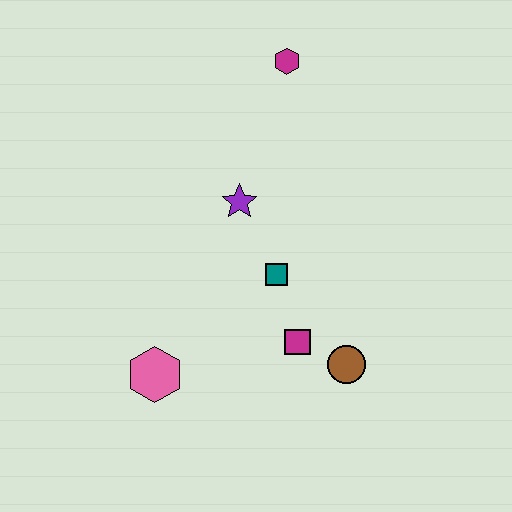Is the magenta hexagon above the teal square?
Yes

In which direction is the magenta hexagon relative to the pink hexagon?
The magenta hexagon is above the pink hexagon.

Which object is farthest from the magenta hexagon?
The pink hexagon is farthest from the magenta hexagon.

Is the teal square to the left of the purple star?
No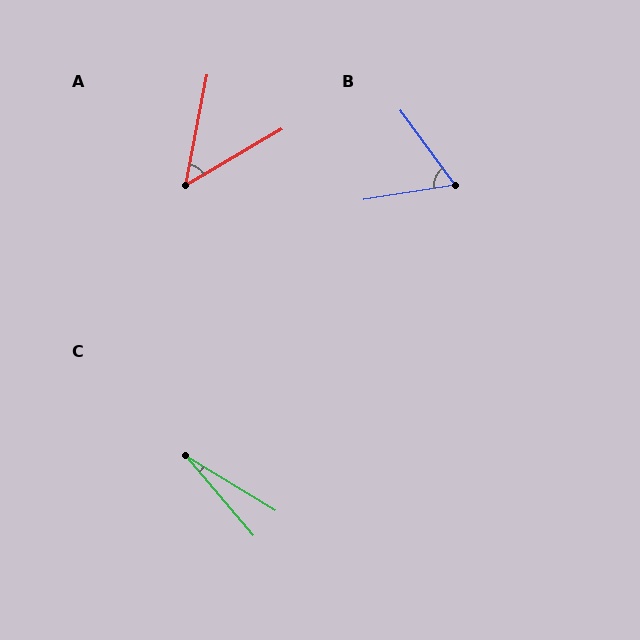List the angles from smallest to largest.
C (18°), A (48°), B (63°).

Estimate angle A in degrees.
Approximately 48 degrees.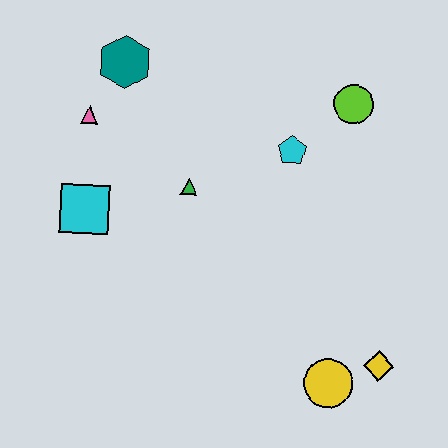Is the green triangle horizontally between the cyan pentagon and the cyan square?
Yes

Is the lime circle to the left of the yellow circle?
No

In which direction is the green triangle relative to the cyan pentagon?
The green triangle is to the left of the cyan pentagon.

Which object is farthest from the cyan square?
The yellow diamond is farthest from the cyan square.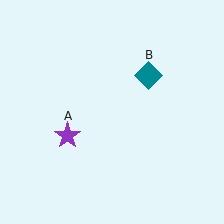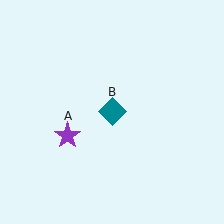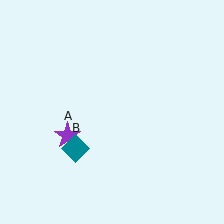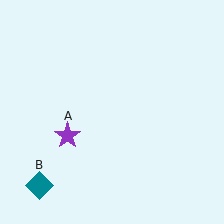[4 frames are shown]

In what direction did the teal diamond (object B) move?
The teal diamond (object B) moved down and to the left.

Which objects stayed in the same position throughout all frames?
Purple star (object A) remained stationary.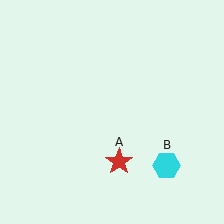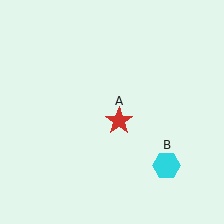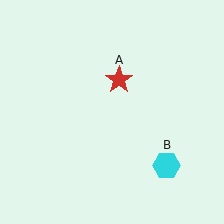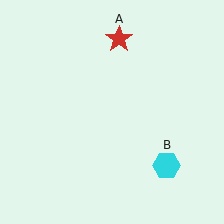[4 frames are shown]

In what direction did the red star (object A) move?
The red star (object A) moved up.